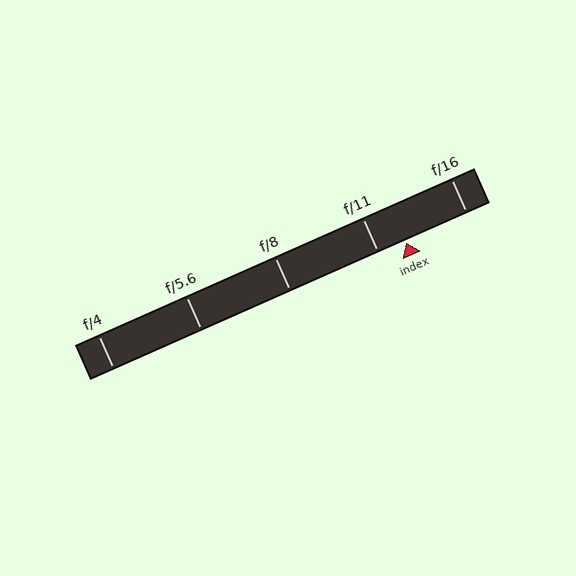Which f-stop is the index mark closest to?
The index mark is closest to f/11.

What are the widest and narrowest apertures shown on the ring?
The widest aperture shown is f/4 and the narrowest is f/16.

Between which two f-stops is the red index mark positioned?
The index mark is between f/11 and f/16.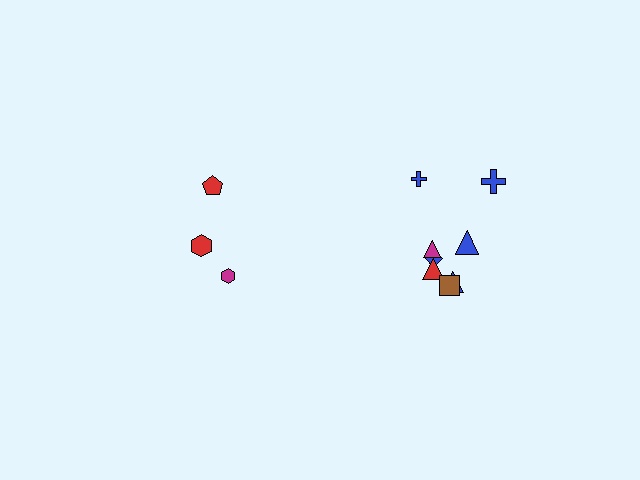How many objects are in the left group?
There are 3 objects.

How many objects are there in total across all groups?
There are 11 objects.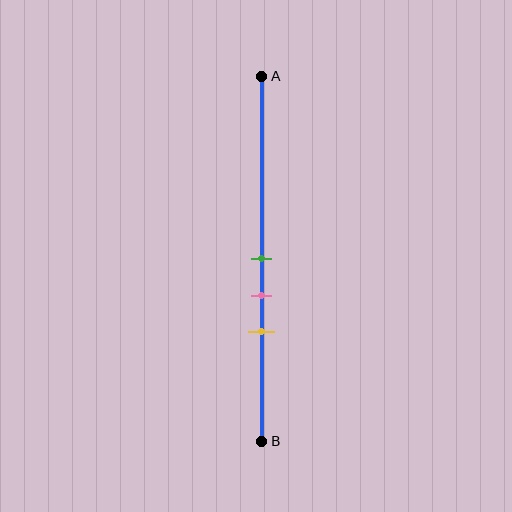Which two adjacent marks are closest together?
The green and pink marks are the closest adjacent pair.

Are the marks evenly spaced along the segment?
Yes, the marks are approximately evenly spaced.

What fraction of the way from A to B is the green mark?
The green mark is approximately 50% (0.5) of the way from A to B.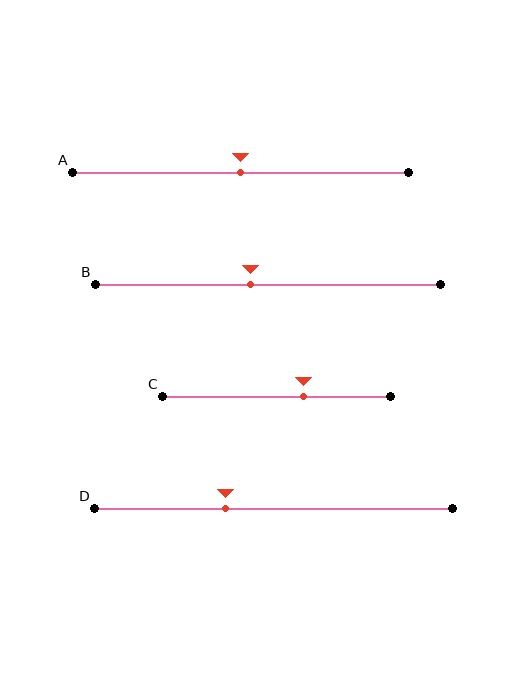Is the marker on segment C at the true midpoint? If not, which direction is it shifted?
No, the marker on segment C is shifted to the right by about 11% of the segment length.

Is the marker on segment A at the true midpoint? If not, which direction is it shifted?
Yes, the marker on segment A is at the true midpoint.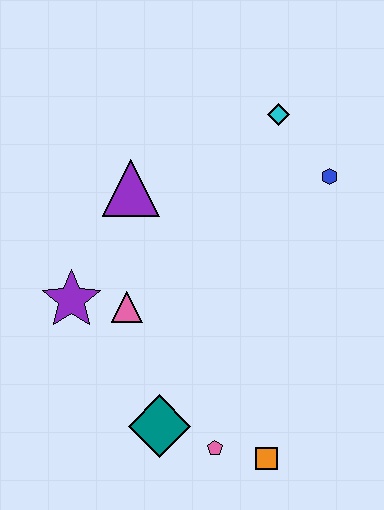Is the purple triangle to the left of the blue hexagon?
Yes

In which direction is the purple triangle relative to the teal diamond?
The purple triangle is above the teal diamond.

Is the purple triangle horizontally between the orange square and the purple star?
Yes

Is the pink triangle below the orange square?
No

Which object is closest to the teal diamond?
The pink pentagon is closest to the teal diamond.